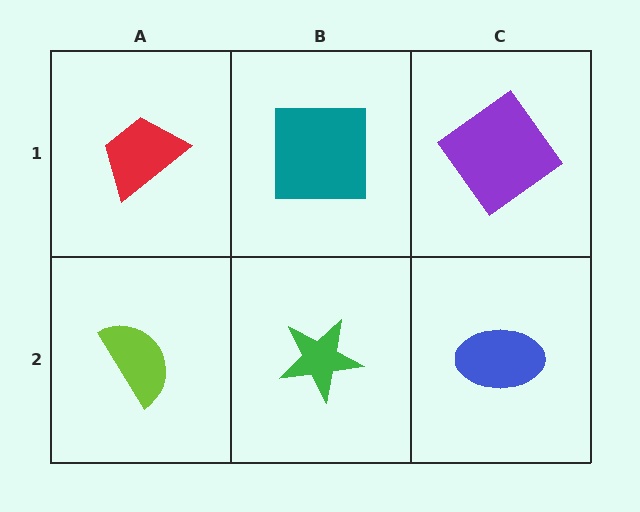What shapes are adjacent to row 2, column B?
A teal square (row 1, column B), a lime semicircle (row 2, column A), a blue ellipse (row 2, column C).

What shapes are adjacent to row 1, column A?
A lime semicircle (row 2, column A), a teal square (row 1, column B).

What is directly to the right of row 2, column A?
A green star.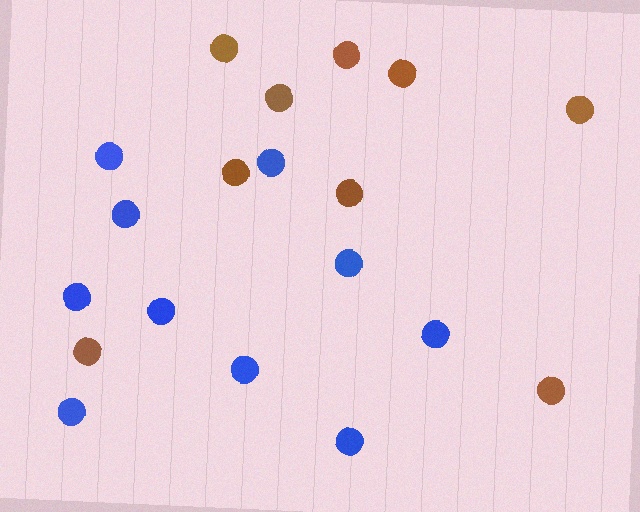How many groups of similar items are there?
There are 2 groups: one group of blue circles (10) and one group of brown circles (9).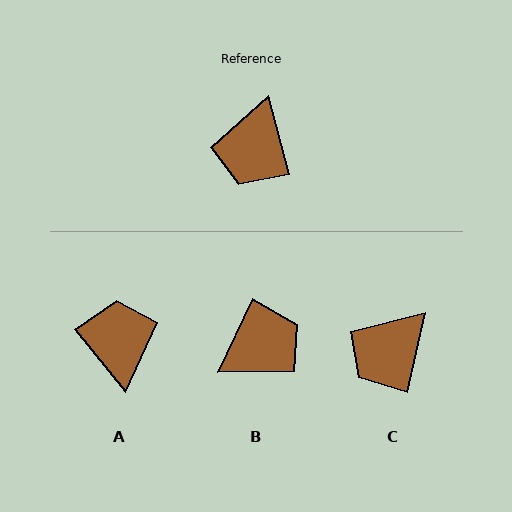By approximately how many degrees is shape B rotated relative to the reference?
Approximately 139 degrees counter-clockwise.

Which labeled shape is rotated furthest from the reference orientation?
A, about 156 degrees away.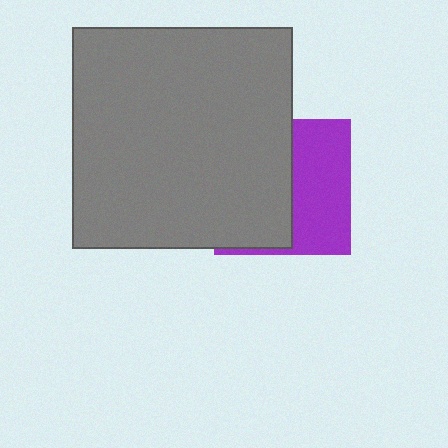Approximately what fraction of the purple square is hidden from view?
Roughly 55% of the purple square is hidden behind the gray rectangle.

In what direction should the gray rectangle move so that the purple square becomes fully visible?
The gray rectangle should move left. That is the shortest direction to clear the overlap and leave the purple square fully visible.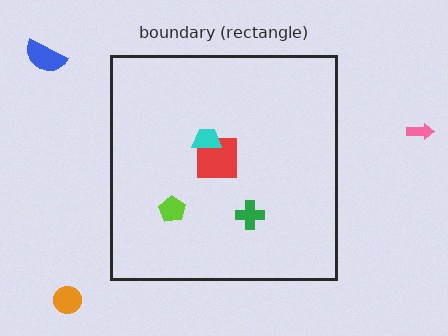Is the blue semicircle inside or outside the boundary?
Outside.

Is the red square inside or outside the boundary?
Inside.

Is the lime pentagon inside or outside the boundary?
Inside.